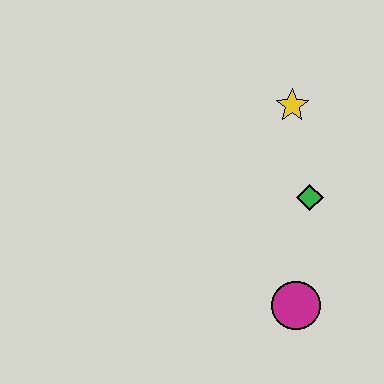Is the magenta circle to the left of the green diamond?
Yes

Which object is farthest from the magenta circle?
The yellow star is farthest from the magenta circle.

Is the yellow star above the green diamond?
Yes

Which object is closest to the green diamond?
The yellow star is closest to the green diamond.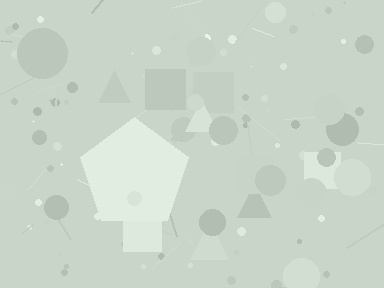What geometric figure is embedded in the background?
A pentagon is embedded in the background.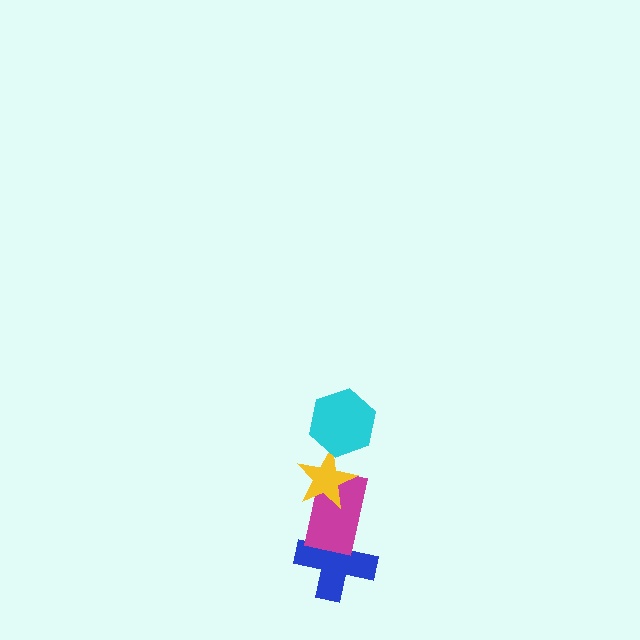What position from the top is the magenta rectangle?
The magenta rectangle is 3rd from the top.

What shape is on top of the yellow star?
The cyan hexagon is on top of the yellow star.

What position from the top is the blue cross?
The blue cross is 4th from the top.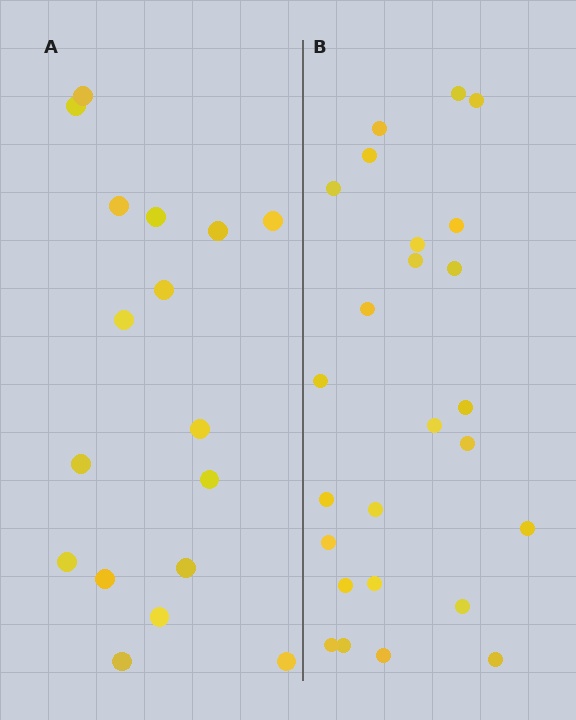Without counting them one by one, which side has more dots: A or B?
Region B (the right region) has more dots.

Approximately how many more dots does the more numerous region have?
Region B has roughly 8 or so more dots than region A.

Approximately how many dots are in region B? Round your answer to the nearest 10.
About 20 dots. (The exact count is 25, which rounds to 20.)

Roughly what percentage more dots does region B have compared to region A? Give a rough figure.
About 45% more.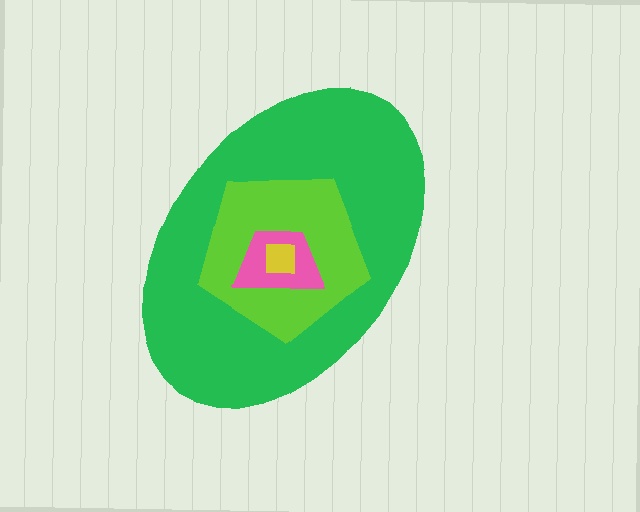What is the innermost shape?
The yellow square.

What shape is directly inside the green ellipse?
The lime pentagon.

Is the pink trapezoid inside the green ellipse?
Yes.